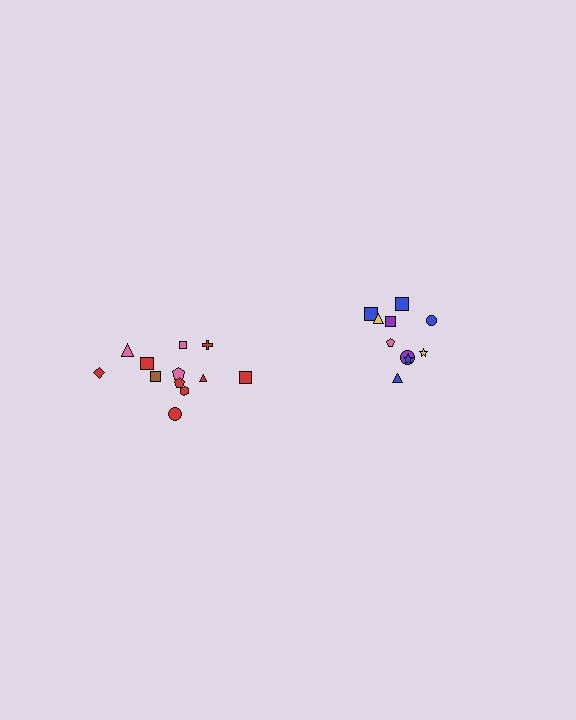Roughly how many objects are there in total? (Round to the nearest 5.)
Roughly 20 objects in total.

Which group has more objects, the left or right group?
The left group.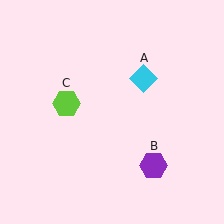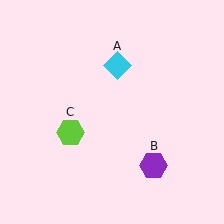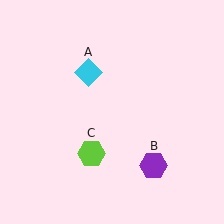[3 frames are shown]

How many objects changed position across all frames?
2 objects changed position: cyan diamond (object A), lime hexagon (object C).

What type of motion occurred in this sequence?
The cyan diamond (object A), lime hexagon (object C) rotated counterclockwise around the center of the scene.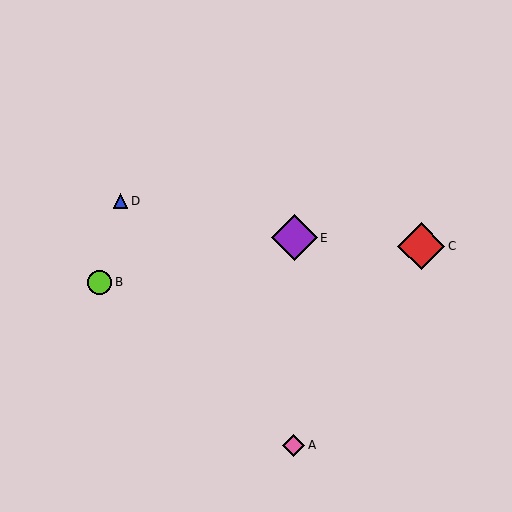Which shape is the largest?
The red diamond (labeled C) is the largest.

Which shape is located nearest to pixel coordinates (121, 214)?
The blue triangle (labeled D) at (121, 201) is nearest to that location.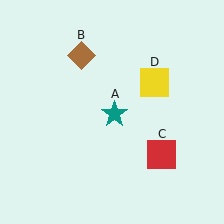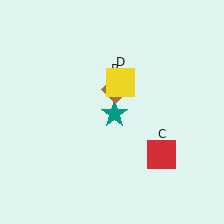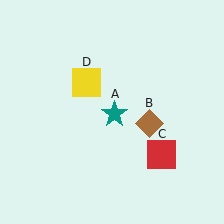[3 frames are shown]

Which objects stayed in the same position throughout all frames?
Teal star (object A) and red square (object C) remained stationary.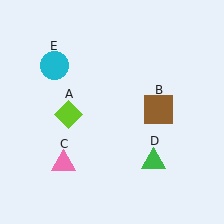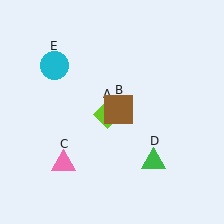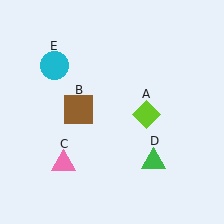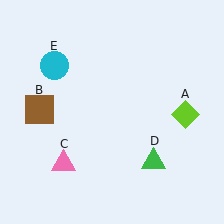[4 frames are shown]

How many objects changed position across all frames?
2 objects changed position: lime diamond (object A), brown square (object B).